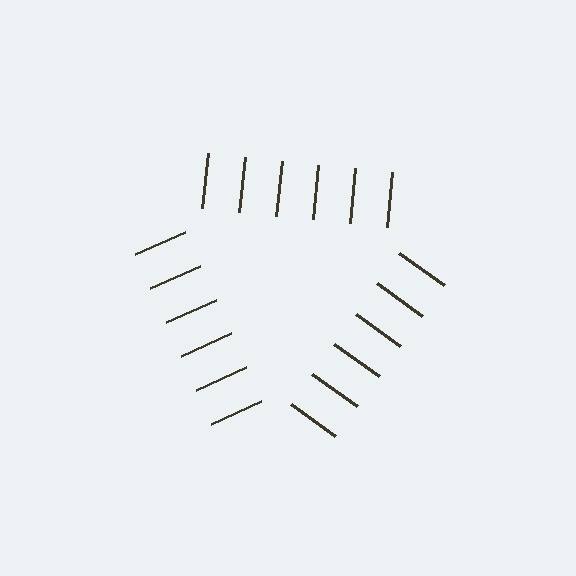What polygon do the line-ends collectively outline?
An illusory triangle — the line segments terminate on its edges but no continuous stroke is drawn.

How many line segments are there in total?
18 — 6 along each of the 3 edges.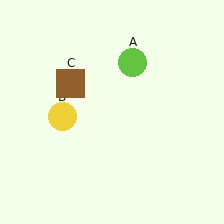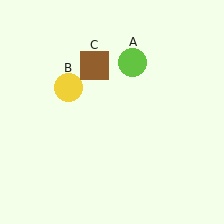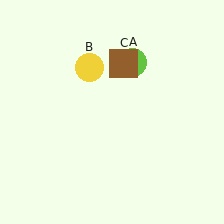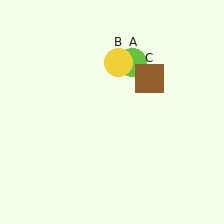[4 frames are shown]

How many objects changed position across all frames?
2 objects changed position: yellow circle (object B), brown square (object C).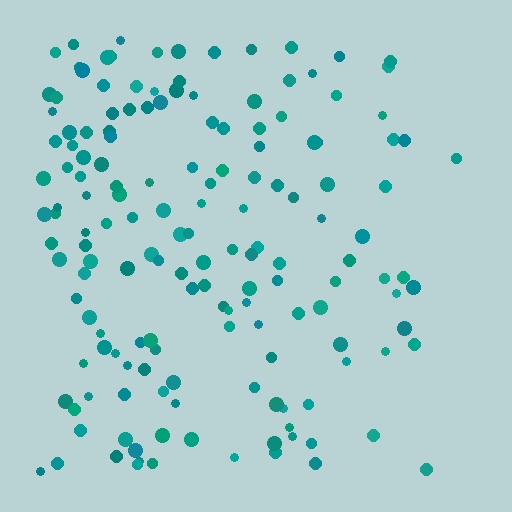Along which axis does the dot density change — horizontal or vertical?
Horizontal.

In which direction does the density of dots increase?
From right to left, with the left side densest.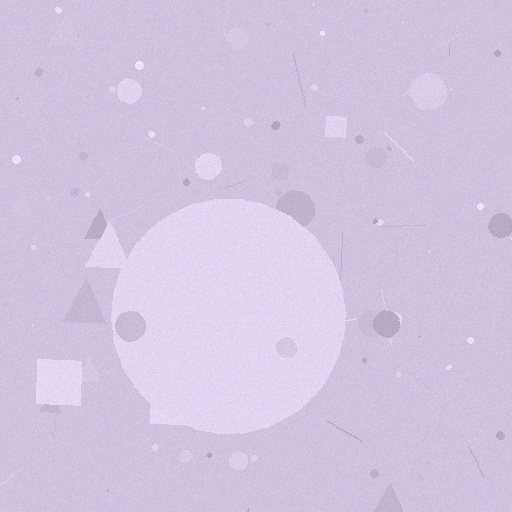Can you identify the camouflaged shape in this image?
The camouflaged shape is a circle.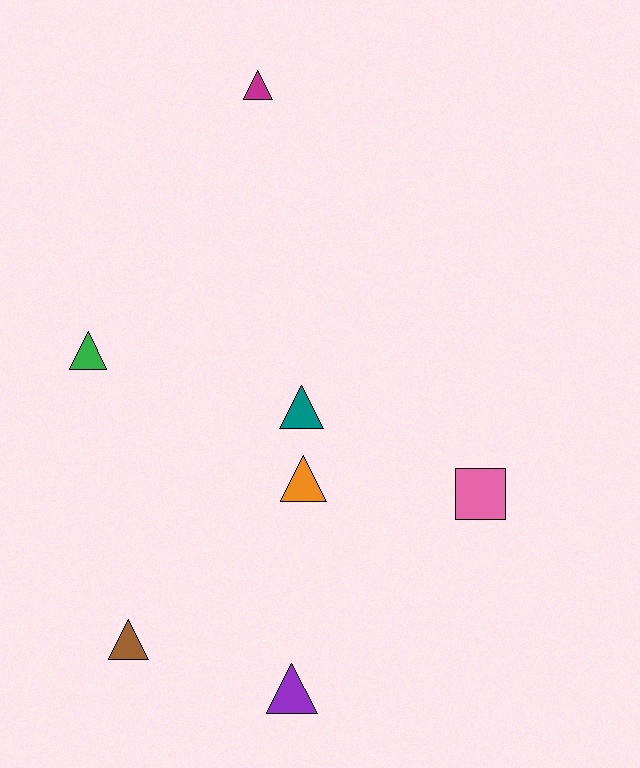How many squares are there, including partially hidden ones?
There is 1 square.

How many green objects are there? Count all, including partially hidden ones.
There is 1 green object.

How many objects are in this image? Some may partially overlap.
There are 7 objects.